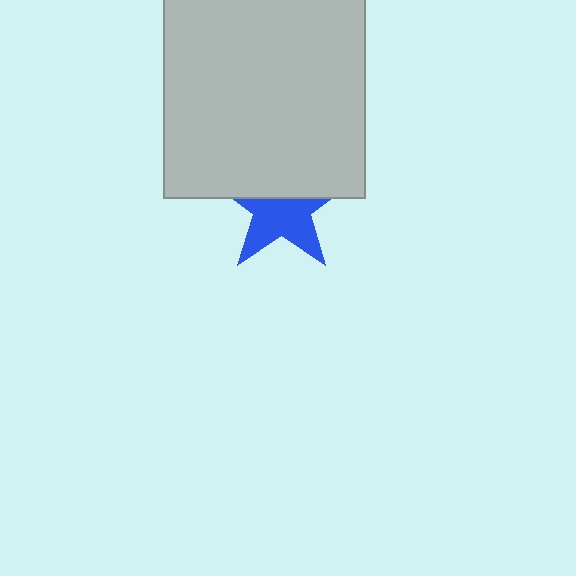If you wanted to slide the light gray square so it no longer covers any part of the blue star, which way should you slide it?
Slide it up — that is the most direct way to separate the two shapes.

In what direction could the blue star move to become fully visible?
The blue star could move down. That would shift it out from behind the light gray square entirely.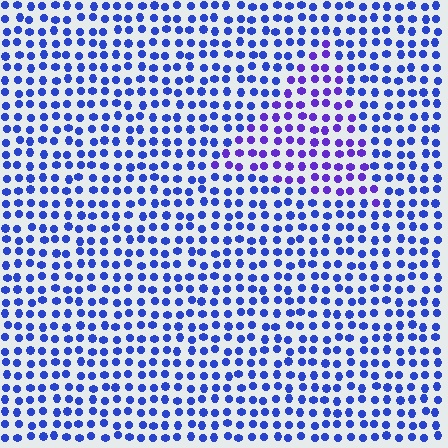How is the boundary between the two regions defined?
The boundary is defined purely by a slight shift in hue (about 31 degrees). Spacing, size, and orientation are identical on both sides.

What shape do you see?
I see a triangle.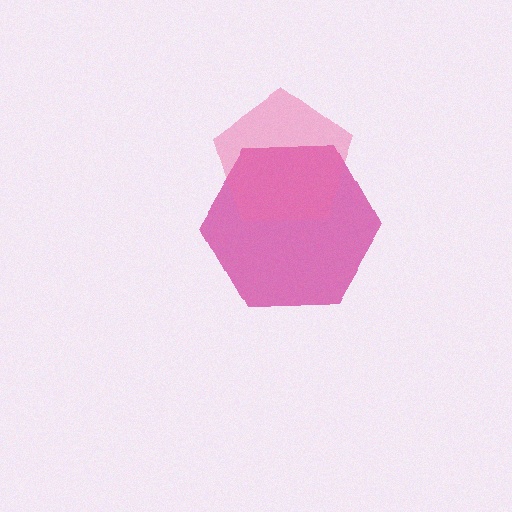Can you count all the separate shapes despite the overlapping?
Yes, there are 2 separate shapes.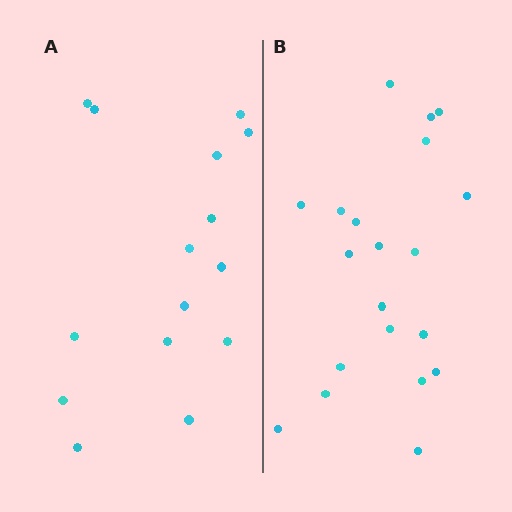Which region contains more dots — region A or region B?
Region B (the right region) has more dots.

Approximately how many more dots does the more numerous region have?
Region B has about 5 more dots than region A.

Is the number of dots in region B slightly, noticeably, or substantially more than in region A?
Region B has noticeably more, but not dramatically so. The ratio is roughly 1.3 to 1.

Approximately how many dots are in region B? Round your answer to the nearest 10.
About 20 dots.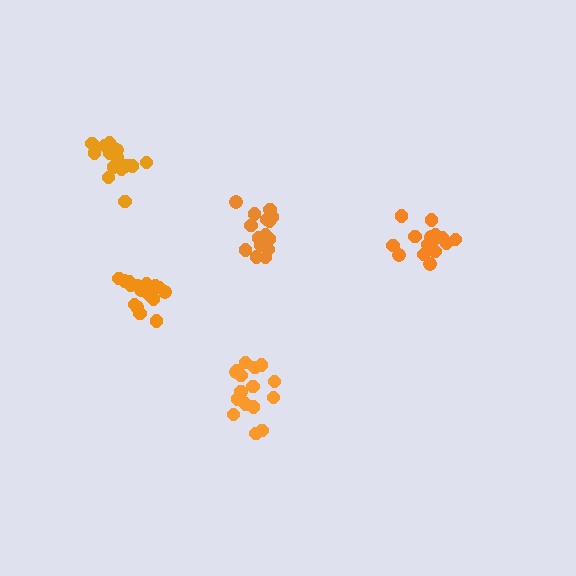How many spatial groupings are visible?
There are 5 spatial groupings.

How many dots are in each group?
Group 1: 15 dots, Group 2: 18 dots, Group 3: 15 dots, Group 4: 17 dots, Group 5: 17 dots (82 total).